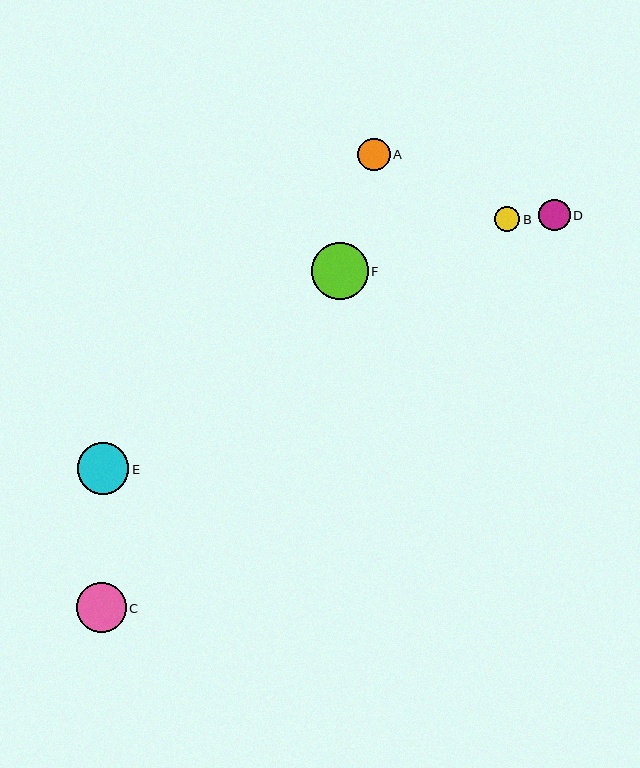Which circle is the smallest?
Circle B is the smallest with a size of approximately 26 pixels.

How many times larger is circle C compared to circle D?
Circle C is approximately 1.6 times the size of circle D.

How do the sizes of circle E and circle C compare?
Circle E and circle C are approximately the same size.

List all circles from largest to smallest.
From largest to smallest: F, E, C, A, D, B.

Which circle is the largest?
Circle F is the largest with a size of approximately 57 pixels.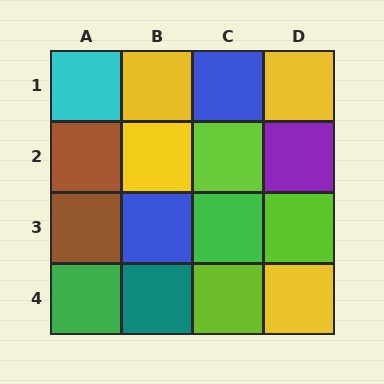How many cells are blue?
2 cells are blue.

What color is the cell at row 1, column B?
Yellow.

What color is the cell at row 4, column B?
Teal.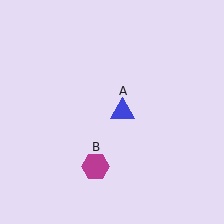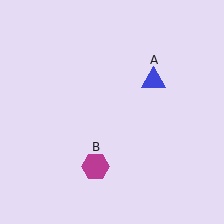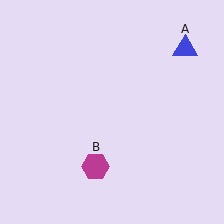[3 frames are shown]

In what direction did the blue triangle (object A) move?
The blue triangle (object A) moved up and to the right.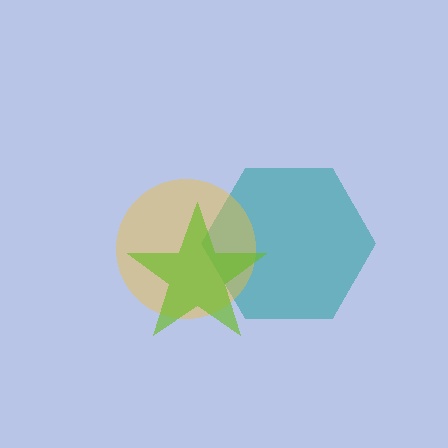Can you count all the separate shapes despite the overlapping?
Yes, there are 3 separate shapes.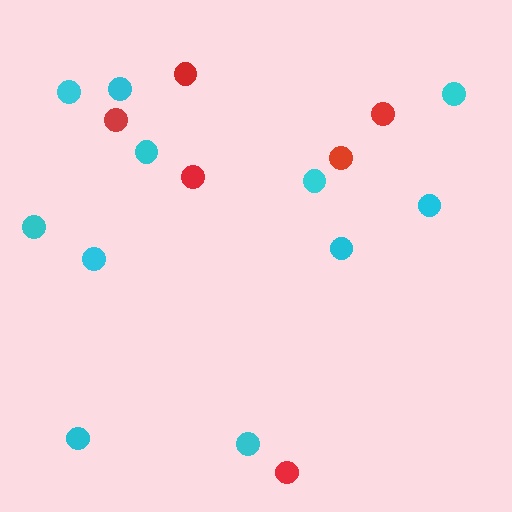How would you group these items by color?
There are 2 groups: one group of cyan circles (11) and one group of red circles (6).